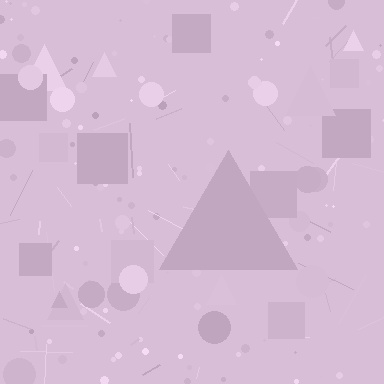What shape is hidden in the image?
A triangle is hidden in the image.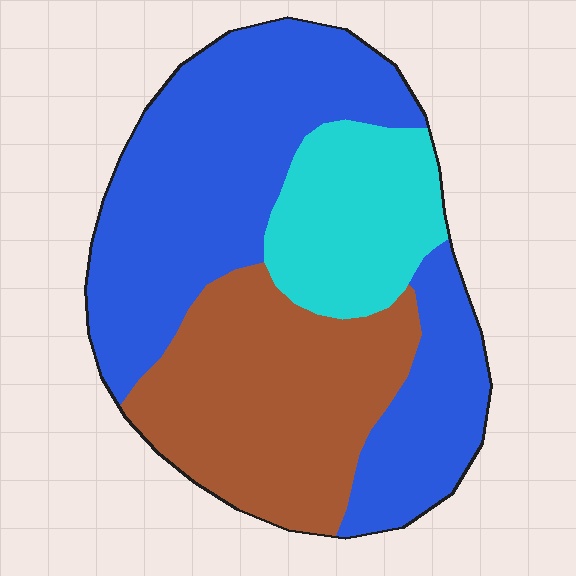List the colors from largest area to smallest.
From largest to smallest: blue, brown, cyan.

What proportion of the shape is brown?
Brown covers about 30% of the shape.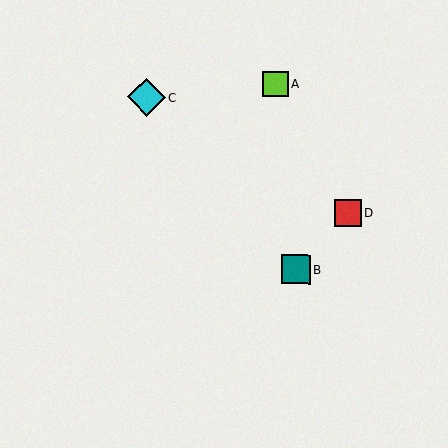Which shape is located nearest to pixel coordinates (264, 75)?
The lime square (labeled A) at (275, 84) is nearest to that location.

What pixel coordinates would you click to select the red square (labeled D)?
Click at (348, 213) to select the red square D.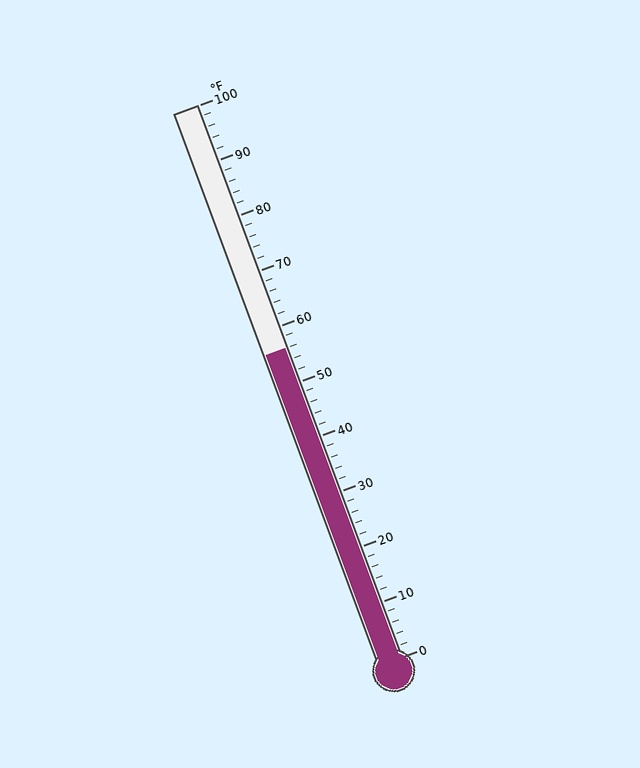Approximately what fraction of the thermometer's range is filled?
The thermometer is filled to approximately 55% of its range.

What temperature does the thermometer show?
The thermometer shows approximately 56°F.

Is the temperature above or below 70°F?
The temperature is below 70°F.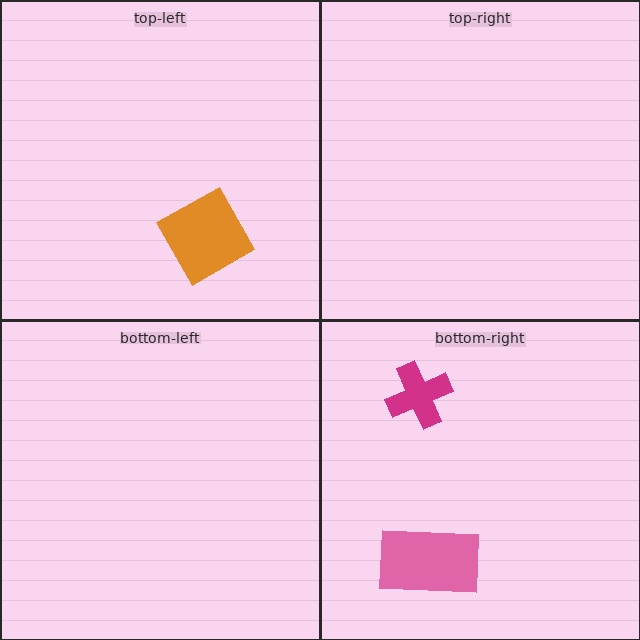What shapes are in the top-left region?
The orange diamond.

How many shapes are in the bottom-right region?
2.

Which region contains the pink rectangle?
The bottom-right region.